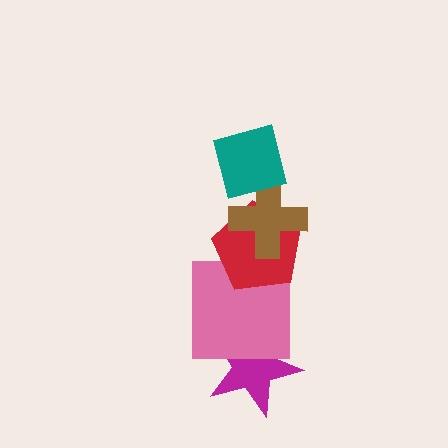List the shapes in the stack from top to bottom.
From top to bottom: the teal square, the brown cross, the red pentagon, the pink square, the magenta star.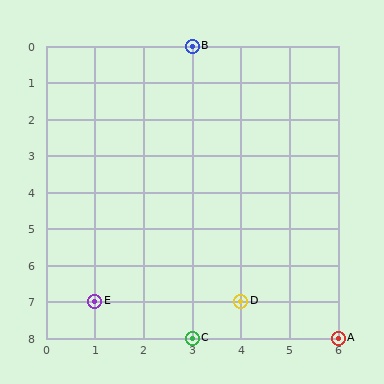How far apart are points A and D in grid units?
Points A and D are 2 columns and 1 row apart (about 2.2 grid units diagonally).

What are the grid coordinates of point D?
Point D is at grid coordinates (4, 7).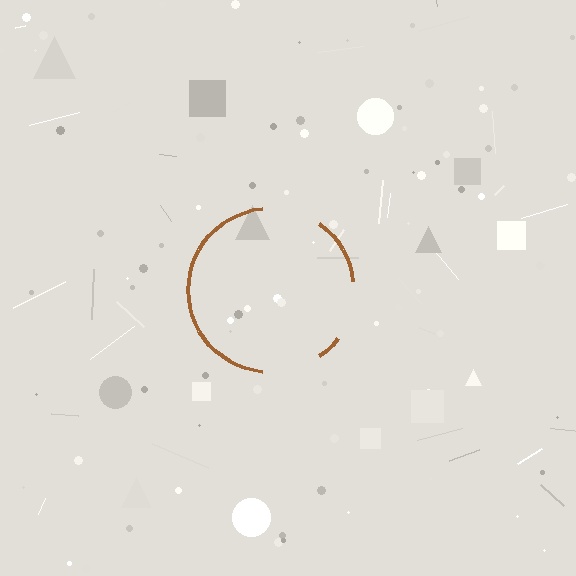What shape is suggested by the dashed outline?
The dashed outline suggests a circle.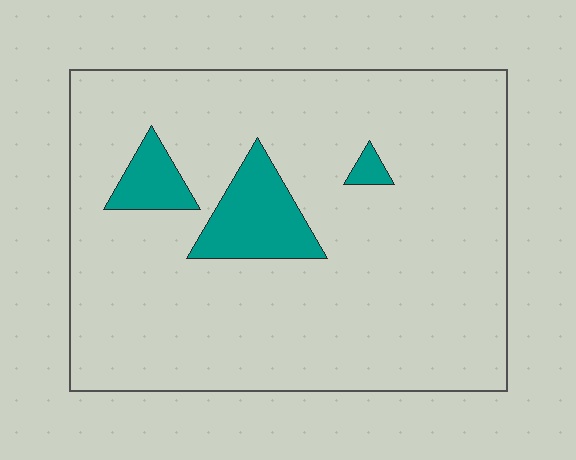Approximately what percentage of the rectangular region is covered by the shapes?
Approximately 10%.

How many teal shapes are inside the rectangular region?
3.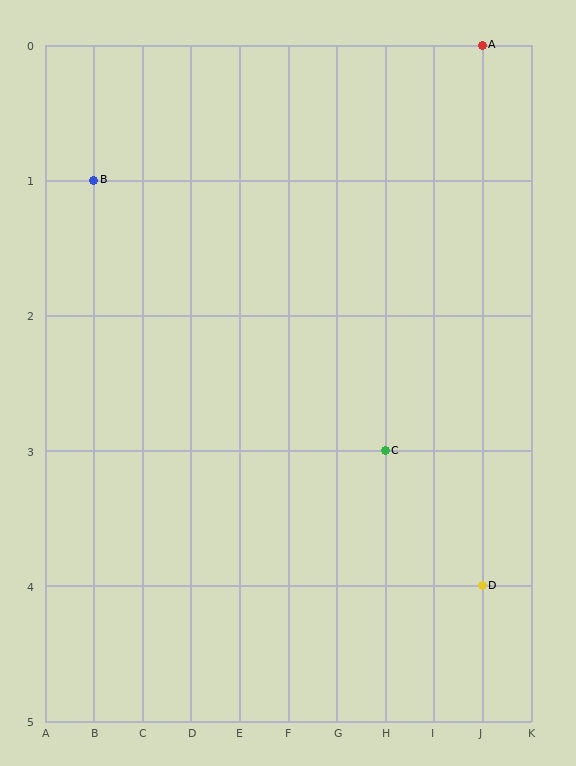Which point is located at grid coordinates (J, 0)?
Point A is at (J, 0).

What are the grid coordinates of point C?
Point C is at grid coordinates (H, 3).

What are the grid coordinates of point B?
Point B is at grid coordinates (B, 1).